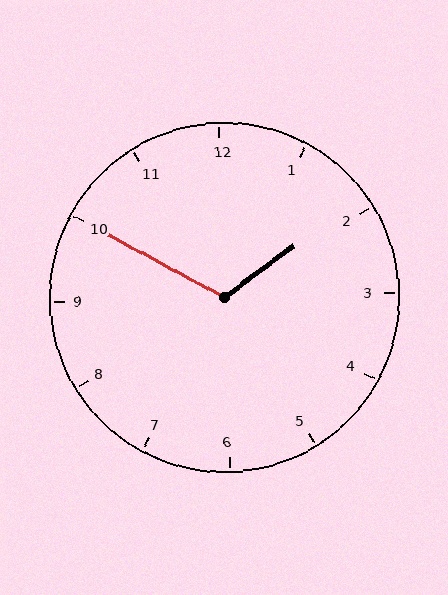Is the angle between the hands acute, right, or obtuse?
It is obtuse.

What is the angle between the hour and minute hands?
Approximately 115 degrees.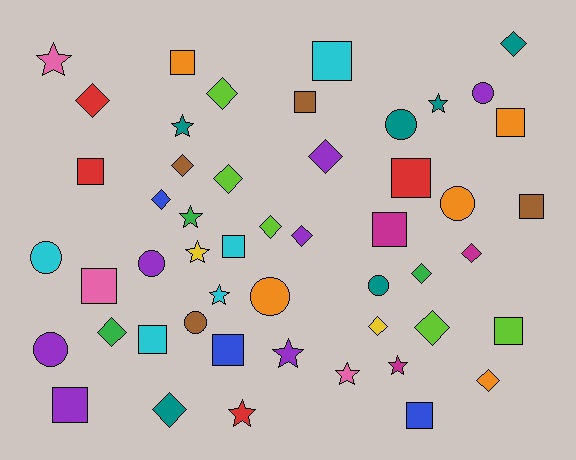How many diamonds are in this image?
There are 16 diamonds.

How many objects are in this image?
There are 50 objects.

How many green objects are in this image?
There are 3 green objects.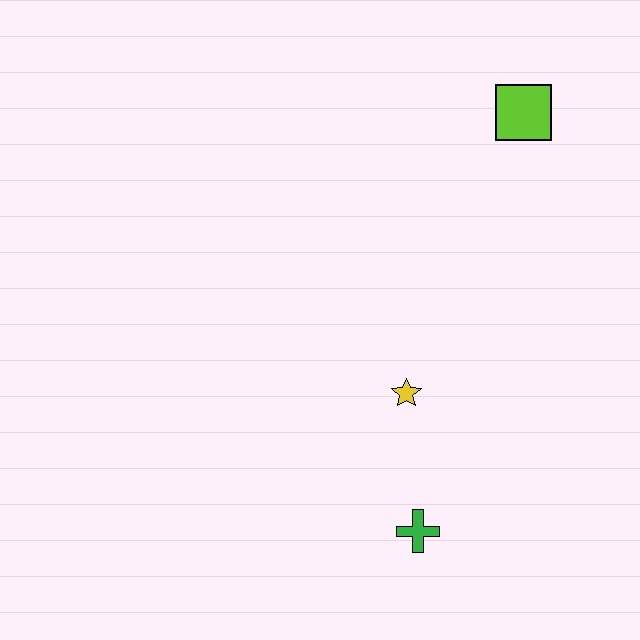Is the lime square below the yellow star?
No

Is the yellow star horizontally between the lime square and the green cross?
No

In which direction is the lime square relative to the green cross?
The lime square is above the green cross.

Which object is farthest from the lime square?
The green cross is farthest from the lime square.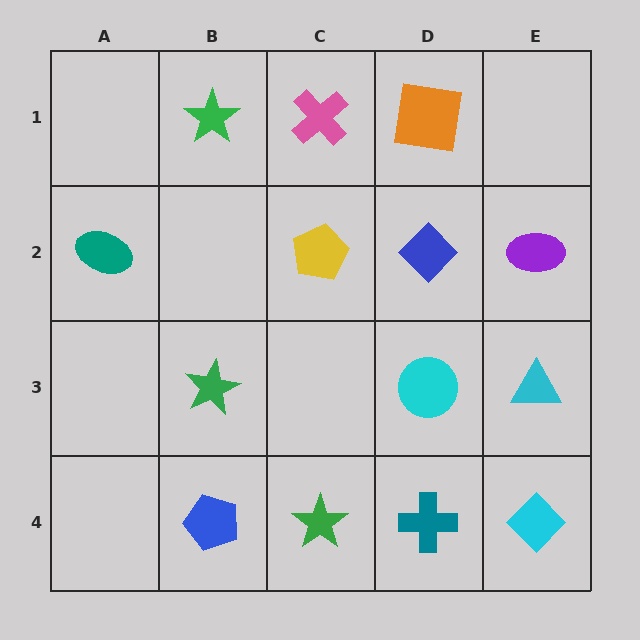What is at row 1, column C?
A pink cross.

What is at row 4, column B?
A blue pentagon.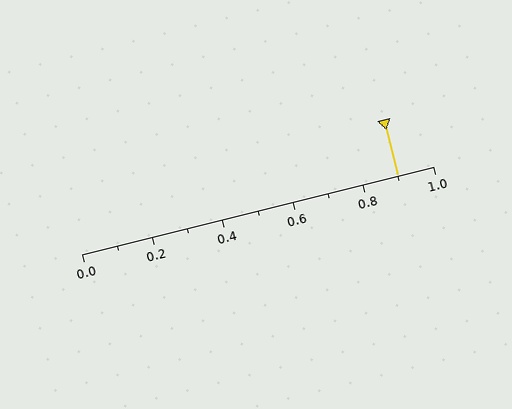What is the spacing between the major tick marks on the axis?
The major ticks are spaced 0.2 apart.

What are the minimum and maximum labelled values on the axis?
The axis runs from 0.0 to 1.0.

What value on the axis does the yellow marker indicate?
The marker indicates approximately 0.9.